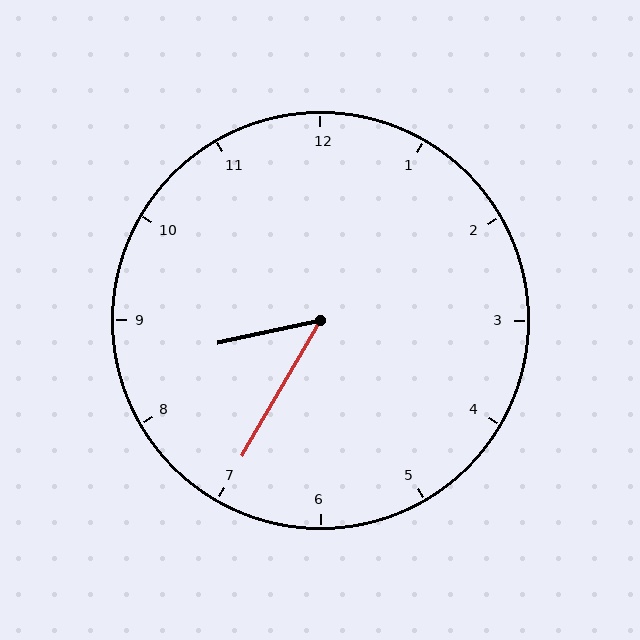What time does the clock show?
8:35.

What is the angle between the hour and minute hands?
Approximately 48 degrees.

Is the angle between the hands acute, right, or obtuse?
It is acute.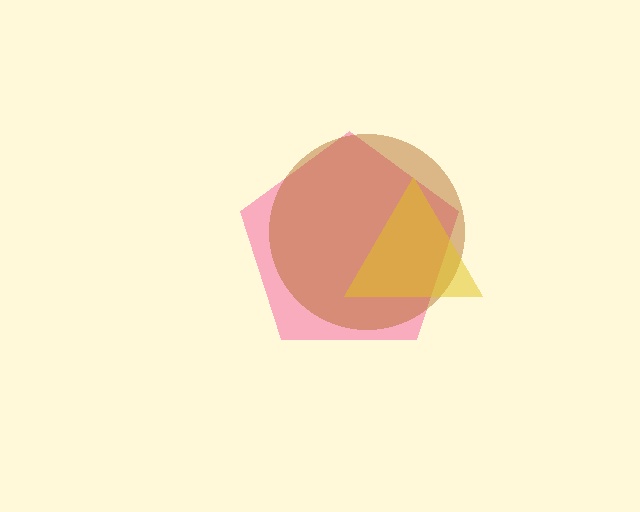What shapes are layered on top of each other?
The layered shapes are: a pink pentagon, a brown circle, a yellow triangle.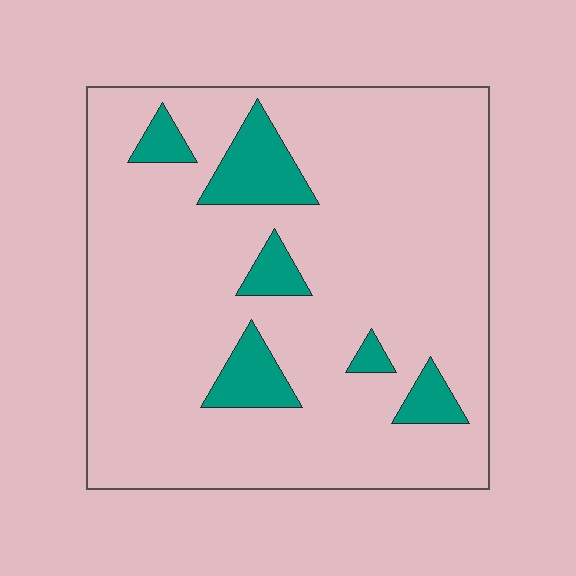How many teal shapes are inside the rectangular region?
6.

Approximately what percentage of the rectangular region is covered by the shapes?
Approximately 10%.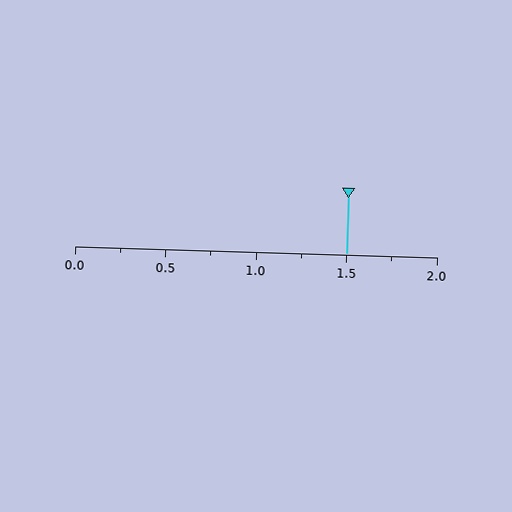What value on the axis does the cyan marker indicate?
The marker indicates approximately 1.5.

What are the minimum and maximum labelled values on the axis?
The axis runs from 0.0 to 2.0.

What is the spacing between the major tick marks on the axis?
The major ticks are spaced 0.5 apart.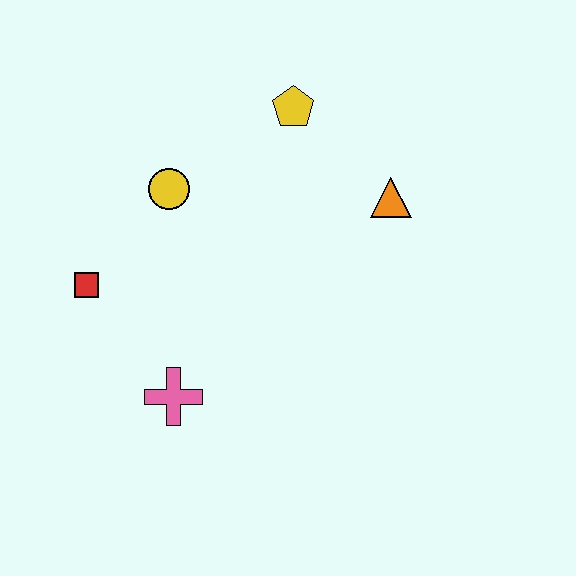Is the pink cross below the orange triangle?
Yes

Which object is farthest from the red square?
The orange triangle is farthest from the red square.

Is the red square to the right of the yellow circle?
No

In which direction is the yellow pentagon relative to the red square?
The yellow pentagon is to the right of the red square.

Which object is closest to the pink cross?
The red square is closest to the pink cross.